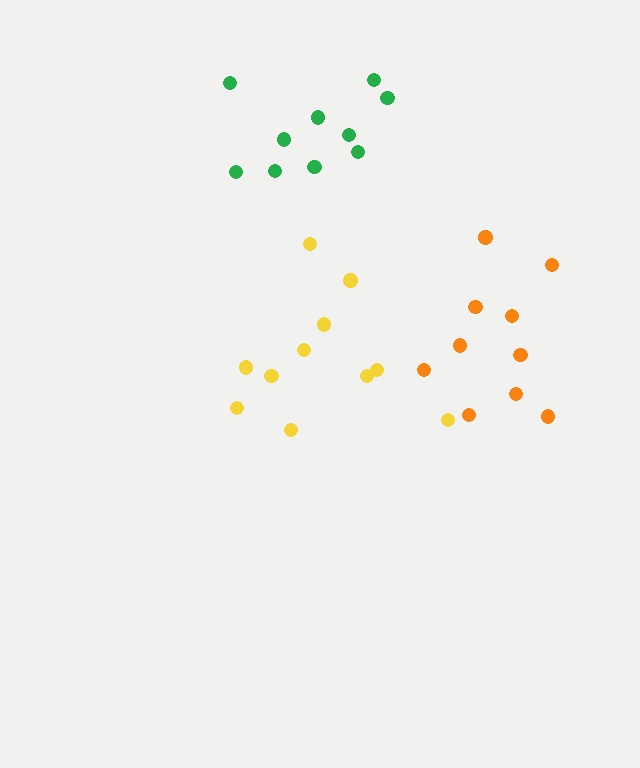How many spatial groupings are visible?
There are 3 spatial groupings.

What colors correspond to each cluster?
The clusters are colored: green, yellow, orange.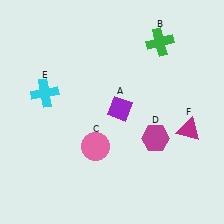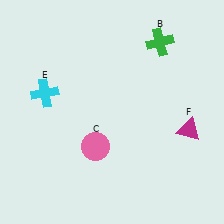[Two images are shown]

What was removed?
The purple diamond (A), the magenta hexagon (D) were removed in Image 2.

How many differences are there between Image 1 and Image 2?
There are 2 differences between the two images.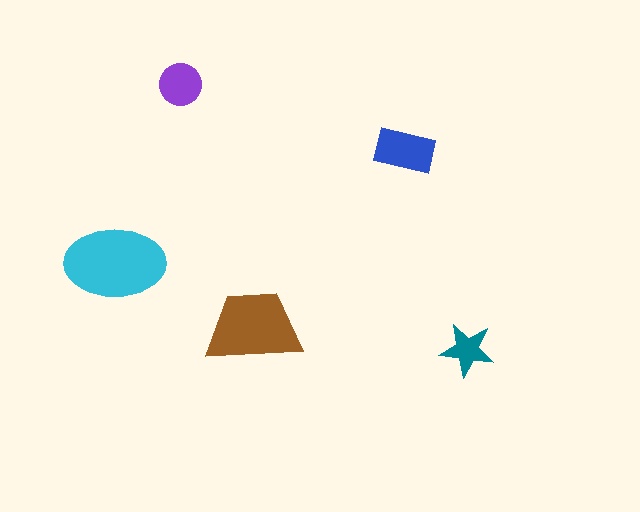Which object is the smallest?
The teal star.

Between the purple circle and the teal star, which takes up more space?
The purple circle.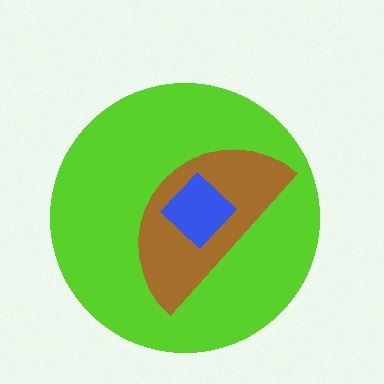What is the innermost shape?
The blue diamond.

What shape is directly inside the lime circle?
The brown semicircle.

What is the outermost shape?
The lime circle.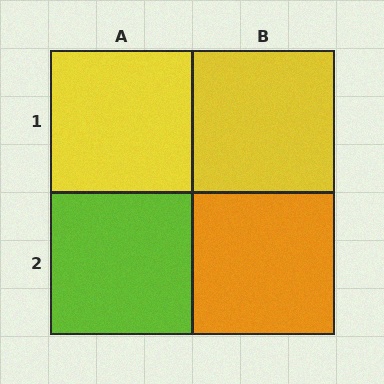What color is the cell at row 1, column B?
Yellow.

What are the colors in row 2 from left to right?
Lime, orange.